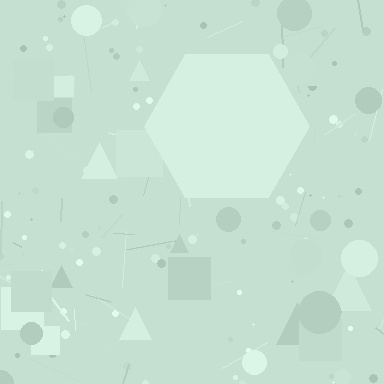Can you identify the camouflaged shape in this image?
The camouflaged shape is a hexagon.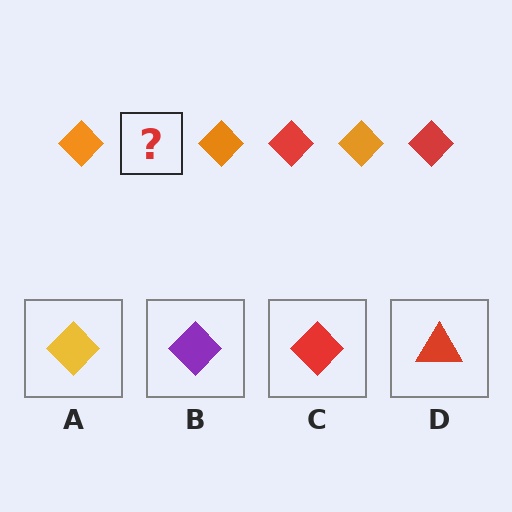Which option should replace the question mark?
Option C.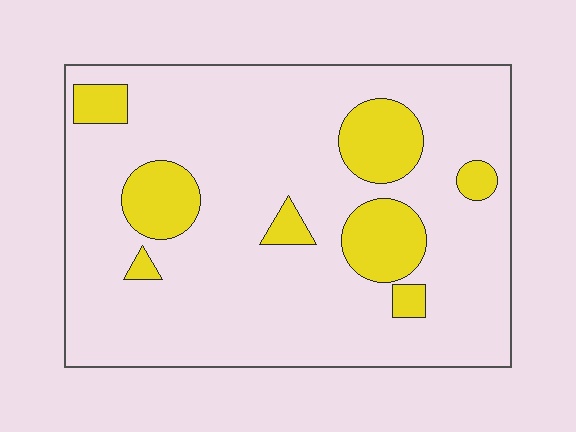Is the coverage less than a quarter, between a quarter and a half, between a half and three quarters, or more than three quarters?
Less than a quarter.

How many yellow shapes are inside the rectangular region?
8.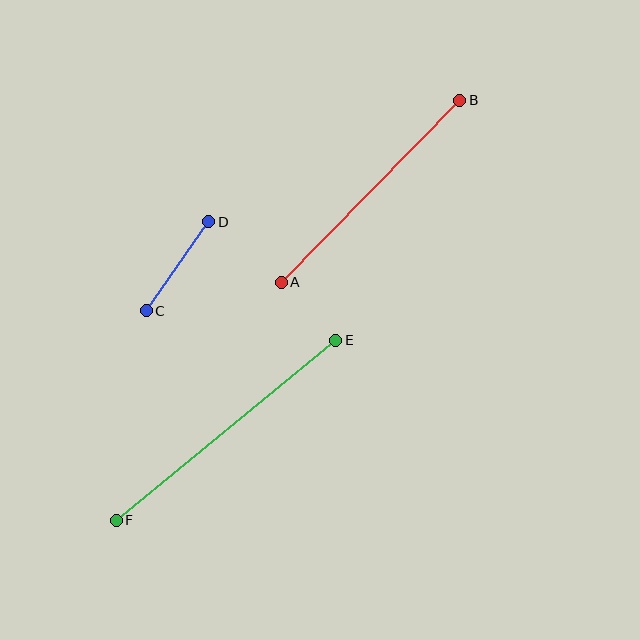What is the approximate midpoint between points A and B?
The midpoint is at approximately (370, 191) pixels.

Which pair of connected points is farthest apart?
Points E and F are farthest apart.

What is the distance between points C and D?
The distance is approximately 109 pixels.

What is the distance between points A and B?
The distance is approximately 255 pixels.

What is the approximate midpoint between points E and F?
The midpoint is at approximately (226, 430) pixels.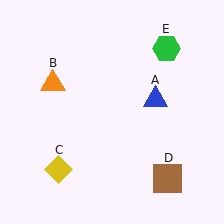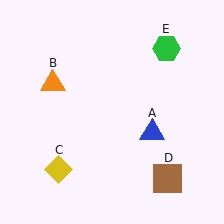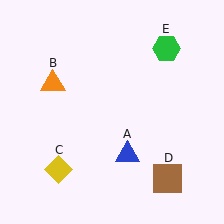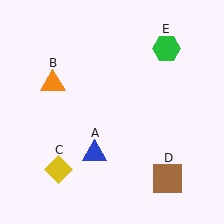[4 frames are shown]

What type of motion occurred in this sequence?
The blue triangle (object A) rotated clockwise around the center of the scene.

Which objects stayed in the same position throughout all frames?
Orange triangle (object B) and yellow diamond (object C) and brown square (object D) and green hexagon (object E) remained stationary.